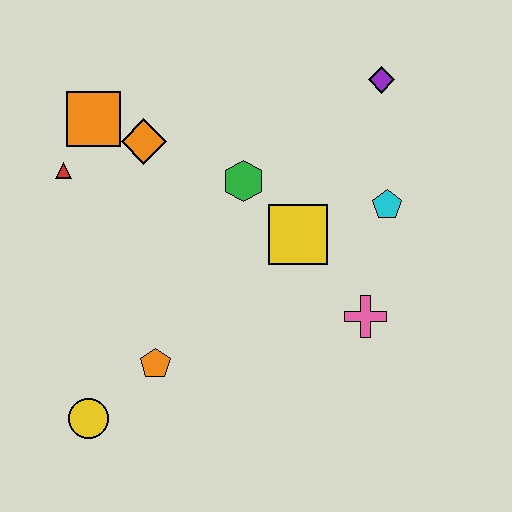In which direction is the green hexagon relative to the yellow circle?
The green hexagon is above the yellow circle.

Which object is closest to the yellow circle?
The orange pentagon is closest to the yellow circle.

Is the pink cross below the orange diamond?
Yes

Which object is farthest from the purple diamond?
The yellow circle is farthest from the purple diamond.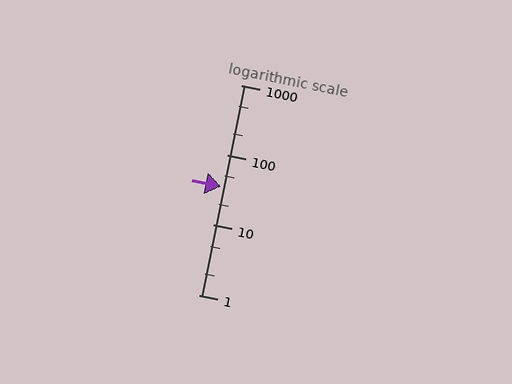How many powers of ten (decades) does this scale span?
The scale spans 3 decades, from 1 to 1000.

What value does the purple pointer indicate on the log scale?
The pointer indicates approximately 35.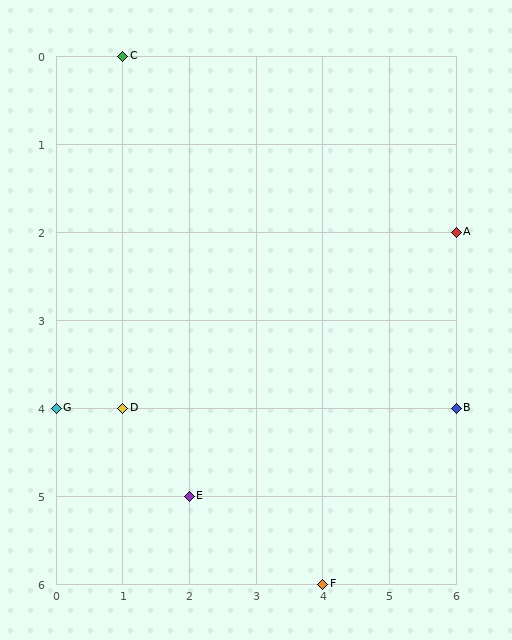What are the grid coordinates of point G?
Point G is at grid coordinates (0, 4).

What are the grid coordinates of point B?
Point B is at grid coordinates (6, 4).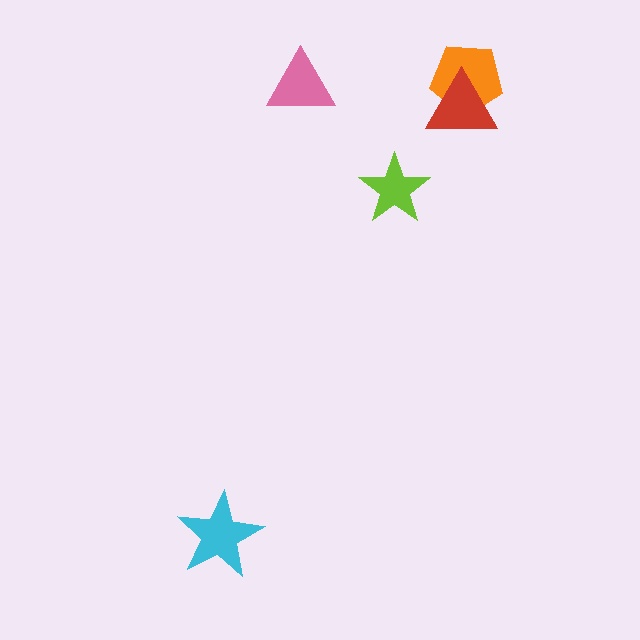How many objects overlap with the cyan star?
0 objects overlap with the cyan star.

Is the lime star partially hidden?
No, no other shape covers it.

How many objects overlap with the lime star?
0 objects overlap with the lime star.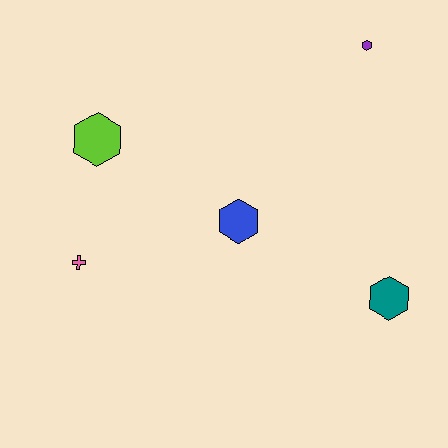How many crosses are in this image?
There is 1 cross.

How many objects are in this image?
There are 5 objects.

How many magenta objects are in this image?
There are no magenta objects.